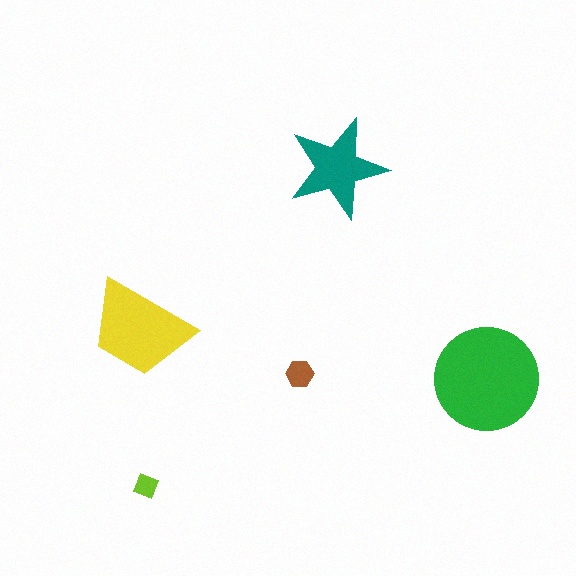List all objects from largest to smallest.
The green circle, the yellow trapezoid, the teal star, the brown hexagon, the lime diamond.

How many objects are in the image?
There are 5 objects in the image.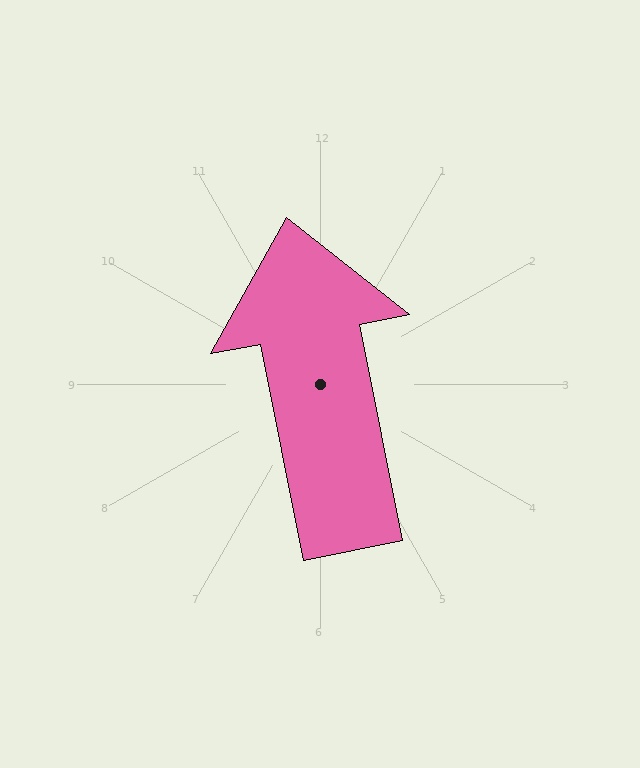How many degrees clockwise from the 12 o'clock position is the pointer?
Approximately 349 degrees.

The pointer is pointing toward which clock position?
Roughly 12 o'clock.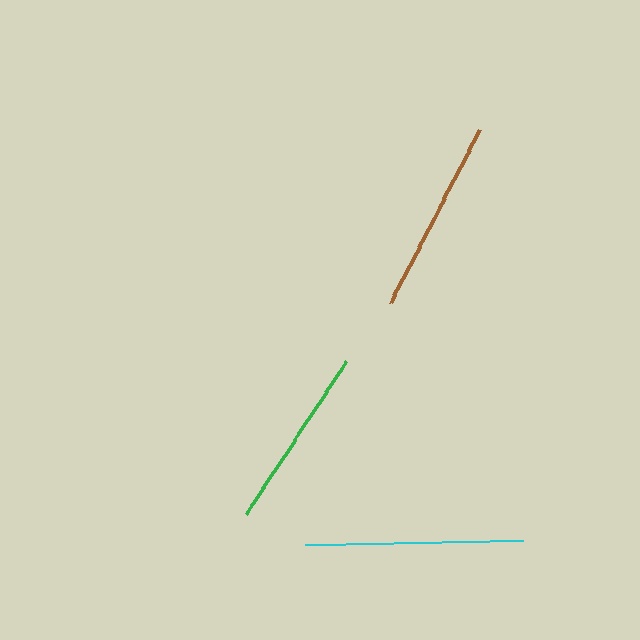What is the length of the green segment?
The green segment is approximately 182 pixels long.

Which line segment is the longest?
The cyan line is the longest at approximately 218 pixels.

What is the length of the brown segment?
The brown segment is approximately 196 pixels long.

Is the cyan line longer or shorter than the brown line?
The cyan line is longer than the brown line.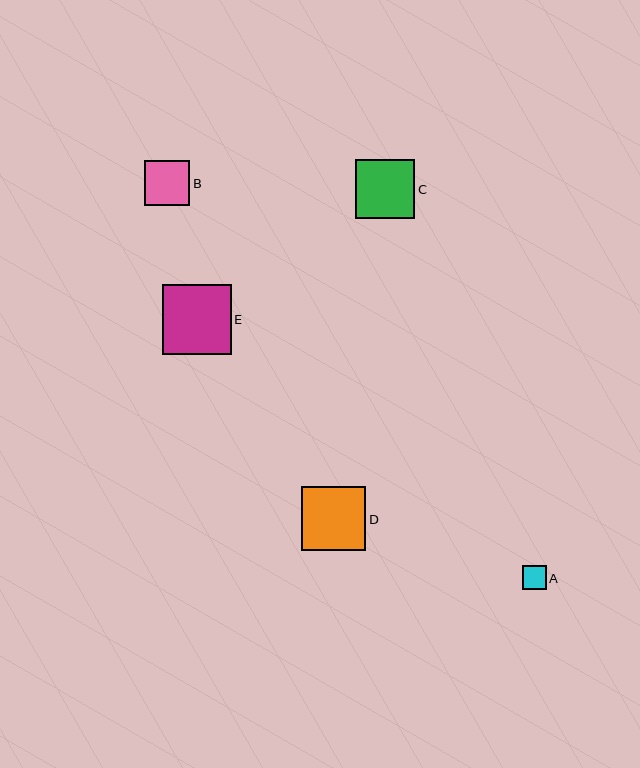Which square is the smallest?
Square A is the smallest with a size of approximately 24 pixels.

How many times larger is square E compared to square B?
Square E is approximately 1.5 times the size of square B.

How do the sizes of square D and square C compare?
Square D and square C are approximately the same size.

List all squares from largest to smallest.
From largest to smallest: E, D, C, B, A.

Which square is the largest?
Square E is the largest with a size of approximately 69 pixels.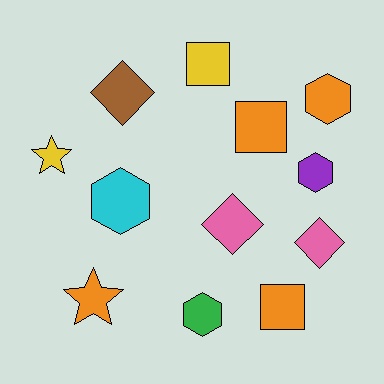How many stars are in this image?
There are 2 stars.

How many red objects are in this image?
There are no red objects.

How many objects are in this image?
There are 12 objects.